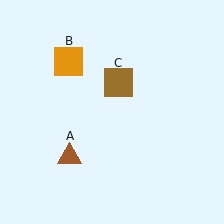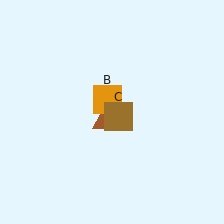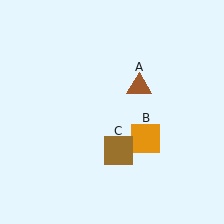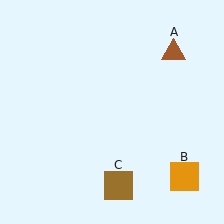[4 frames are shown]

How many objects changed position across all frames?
3 objects changed position: brown triangle (object A), orange square (object B), brown square (object C).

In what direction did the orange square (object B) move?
The orange square (object B) moved down and to the right.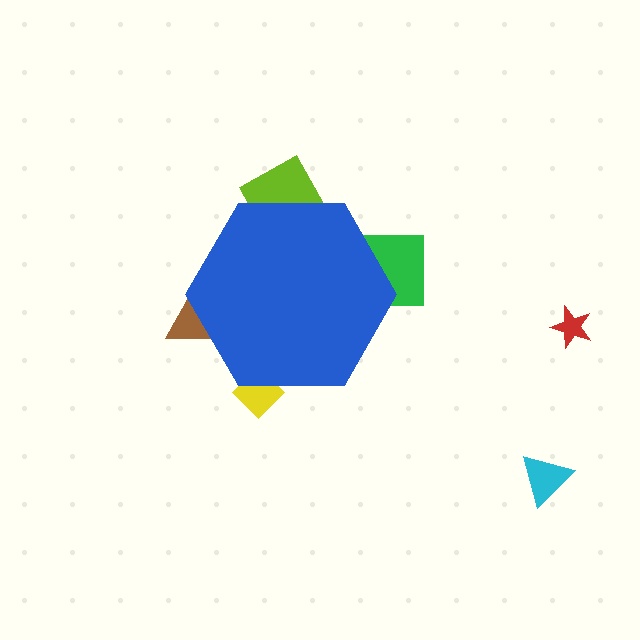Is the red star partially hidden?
No, the red star is fully visible.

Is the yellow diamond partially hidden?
Yes, the yellow diamond is partially hidden behind the blue hexagon.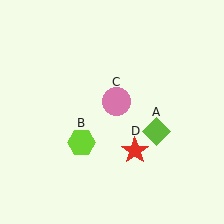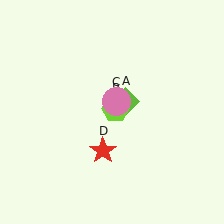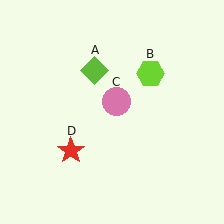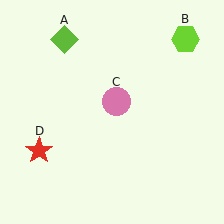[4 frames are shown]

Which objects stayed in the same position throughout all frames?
Pink circle (object C) remained stationary.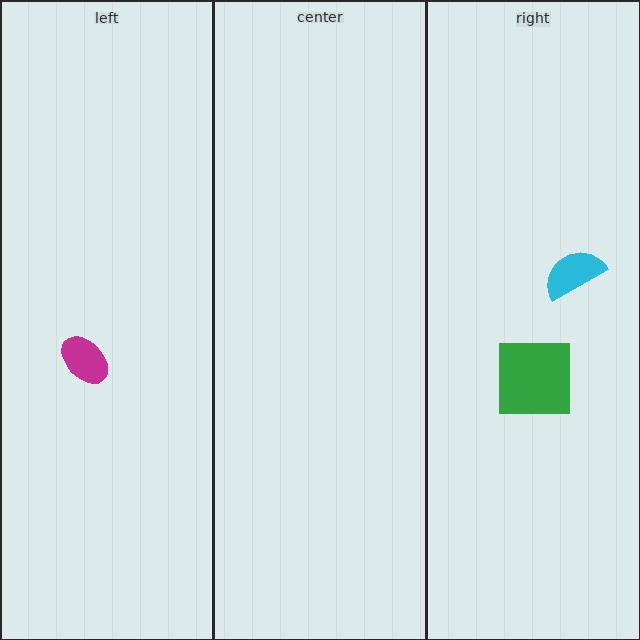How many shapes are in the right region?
2.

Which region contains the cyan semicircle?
The right region.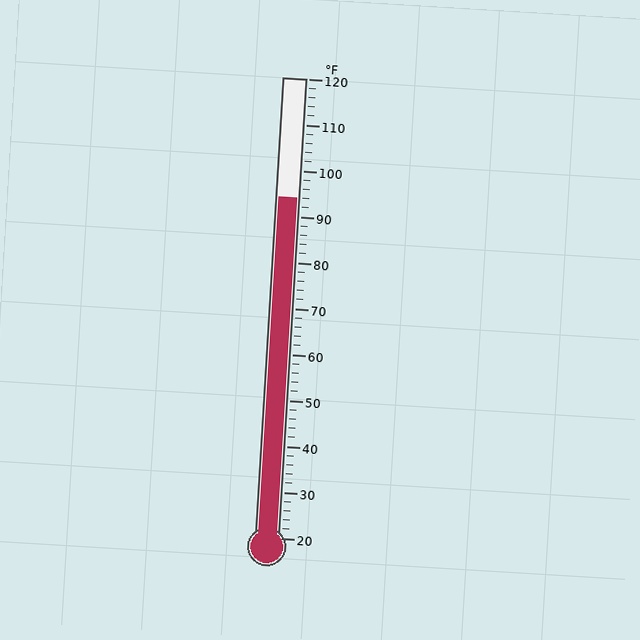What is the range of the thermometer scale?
The thermometer scale ranges from 20°F to 120°F.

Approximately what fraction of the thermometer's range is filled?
The thermometer is filled to approximately 75% of its range.